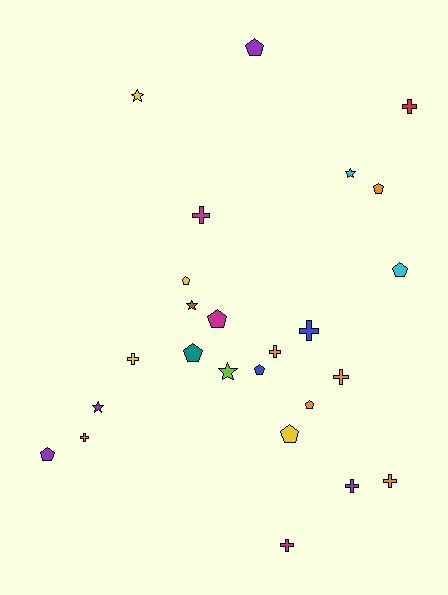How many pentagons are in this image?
There are 10 pentagons.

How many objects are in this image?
There are 25 objects.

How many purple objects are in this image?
There are 4 purple objects.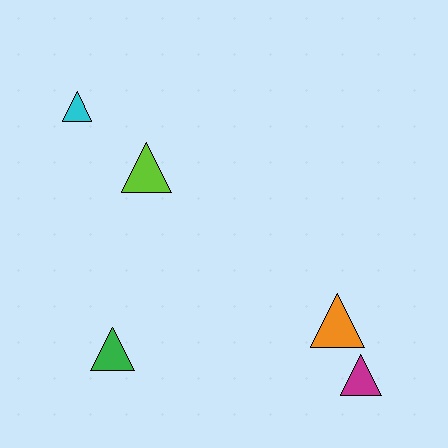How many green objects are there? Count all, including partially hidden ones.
There is 1 green object.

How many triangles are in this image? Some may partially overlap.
There are 5 triangles.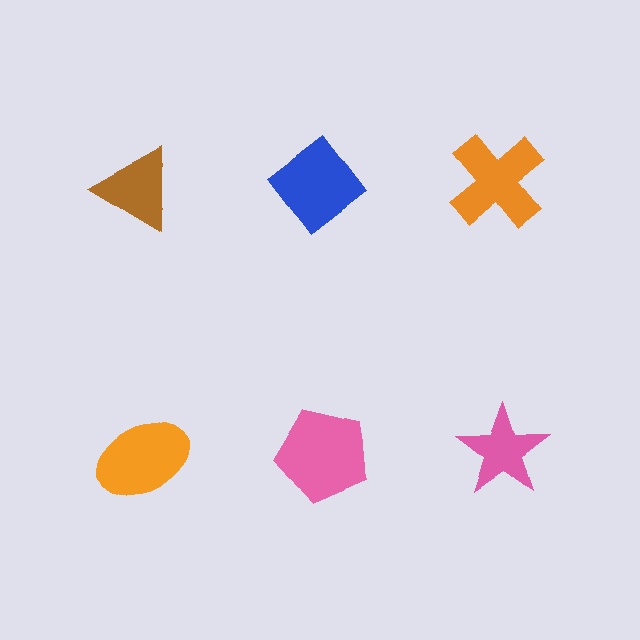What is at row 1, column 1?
A brown triangle.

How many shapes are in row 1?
3 shapes.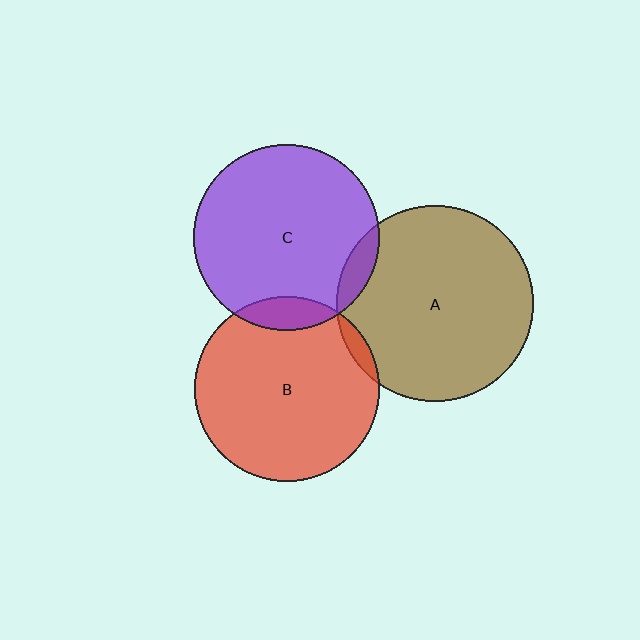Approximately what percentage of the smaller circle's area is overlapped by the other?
Approximately 5%.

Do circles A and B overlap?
Yes.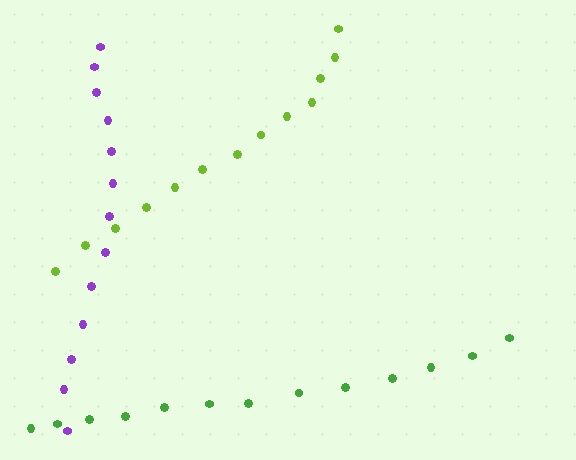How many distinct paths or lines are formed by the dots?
There are 3 distinct paths.